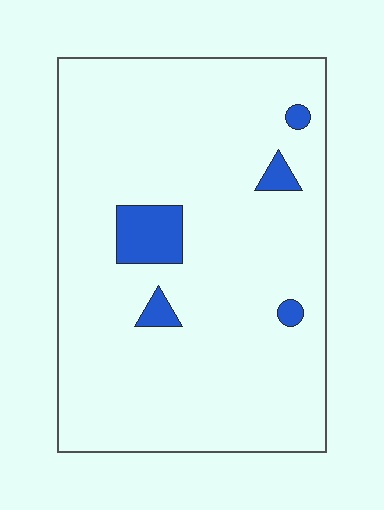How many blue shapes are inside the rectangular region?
5.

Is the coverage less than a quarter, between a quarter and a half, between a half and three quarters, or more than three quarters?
Less than a quarter.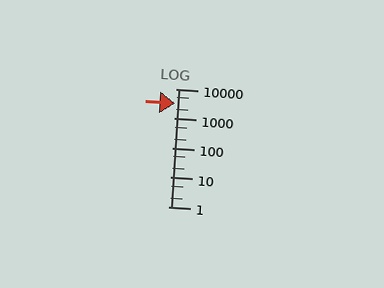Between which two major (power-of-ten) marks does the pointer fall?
The pointer is between 1000 and 10000.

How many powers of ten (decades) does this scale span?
The scale spans 4 decades, from 1 to 10000.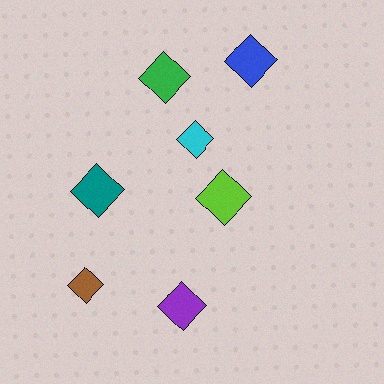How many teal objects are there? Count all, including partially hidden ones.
There is 1 teal object.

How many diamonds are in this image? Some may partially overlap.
There are 7 diamonds.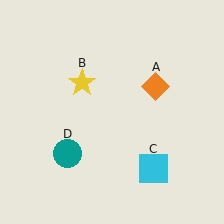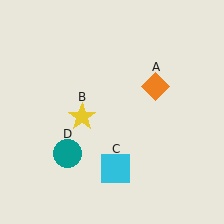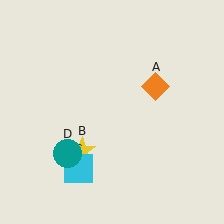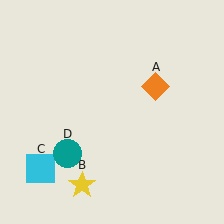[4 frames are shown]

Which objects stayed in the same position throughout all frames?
Orange diamond (object A) and teal circle (object D) remained stationary.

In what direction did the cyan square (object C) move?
The cyan square (object C) moved left.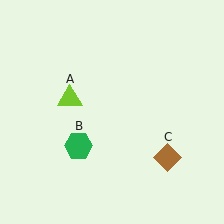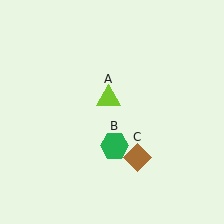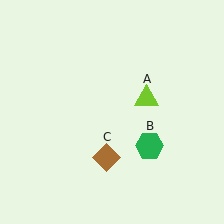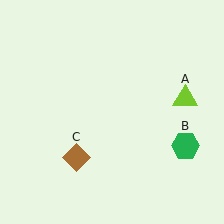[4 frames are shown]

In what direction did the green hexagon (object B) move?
The green hexagon (object B) moved right.